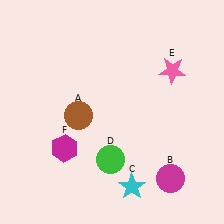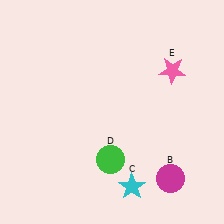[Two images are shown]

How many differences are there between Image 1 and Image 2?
There are 2 differences between the two images.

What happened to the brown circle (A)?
The brown circle (A) was removed in Image 2. It was in the bottom-left area of Image 1.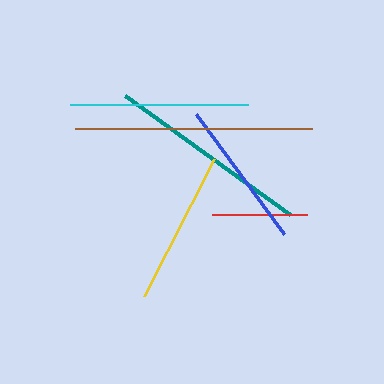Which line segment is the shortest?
The red line is the shortest at approximately 95 pixels.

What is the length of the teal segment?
The teal segment is approximately 204 pixels long.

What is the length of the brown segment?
The brown segment is approximately 237 pixels long.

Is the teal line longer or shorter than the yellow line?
The teal line is longer than the yellow line.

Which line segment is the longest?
The brown line is the longest at approximately 237 pixels.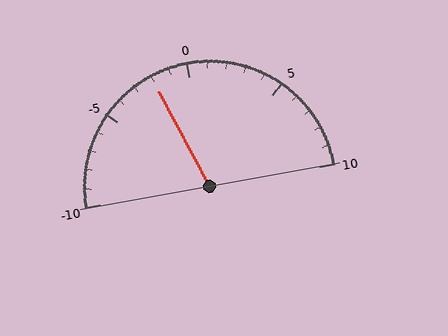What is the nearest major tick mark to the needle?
The nearest major tick mark is 0.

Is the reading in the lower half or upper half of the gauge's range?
The reading is in the lower half of the range (-10 to 10).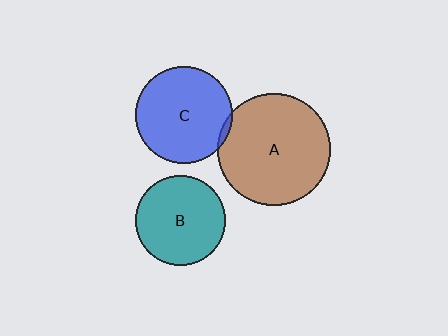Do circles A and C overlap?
Yes.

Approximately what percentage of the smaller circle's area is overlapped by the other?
Approximately 5%.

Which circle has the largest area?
Circle A (brown).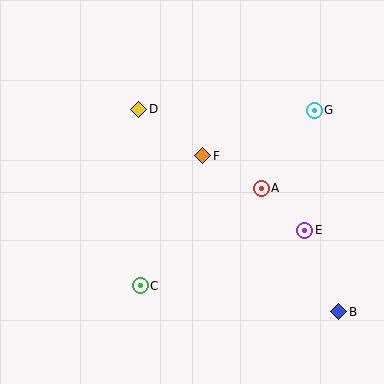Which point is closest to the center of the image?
Point F at (203, 156) is closest to the center.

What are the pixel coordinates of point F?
Point F is at (203, 156).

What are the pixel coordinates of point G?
Point G is at (314, 110).